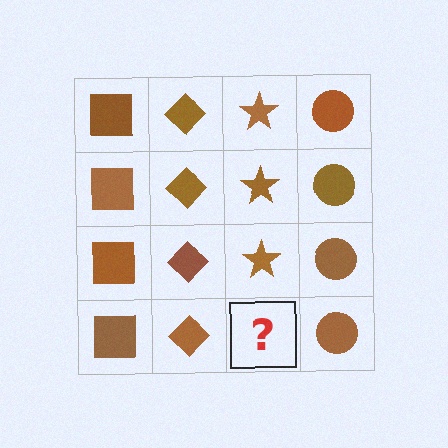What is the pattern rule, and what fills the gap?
The rule is that each column has a consistent shape. The gap should be filled with a brown star.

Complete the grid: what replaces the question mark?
The question mark should be replaced with a brown star.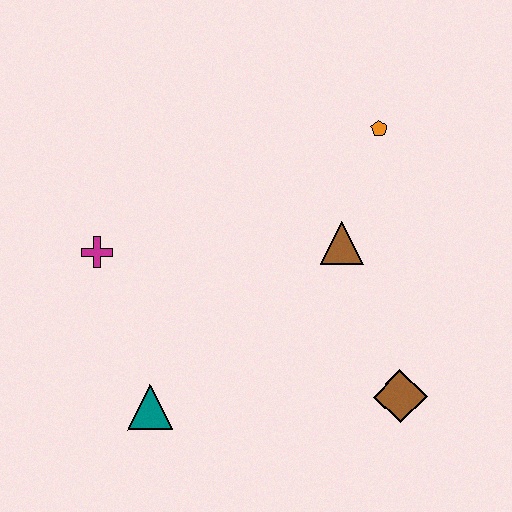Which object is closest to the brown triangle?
The orange pentagon is closest to the brown triangle.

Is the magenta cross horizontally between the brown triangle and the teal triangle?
No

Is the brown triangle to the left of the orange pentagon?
Yes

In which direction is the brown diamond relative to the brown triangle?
The brown diamond is below the brown triangle.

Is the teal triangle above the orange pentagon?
No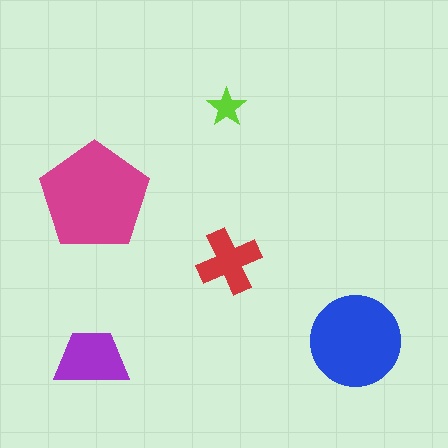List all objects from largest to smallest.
The magenta pentagon, the blue circle, the purple trapezoid, the red cross, the lime star.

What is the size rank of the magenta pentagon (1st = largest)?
1st.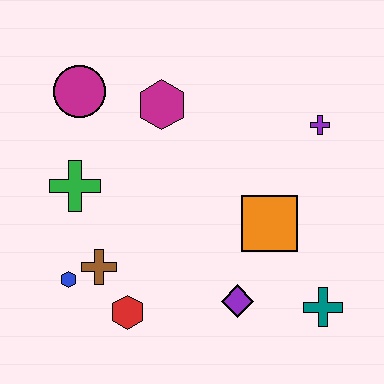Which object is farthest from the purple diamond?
The magenta circle is farthest from the purple diamond.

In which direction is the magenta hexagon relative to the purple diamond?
The magenta hexagon is above the purple diamond.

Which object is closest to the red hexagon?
The brown cross is closest to the red hexagon.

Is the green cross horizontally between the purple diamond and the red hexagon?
No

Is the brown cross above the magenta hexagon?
No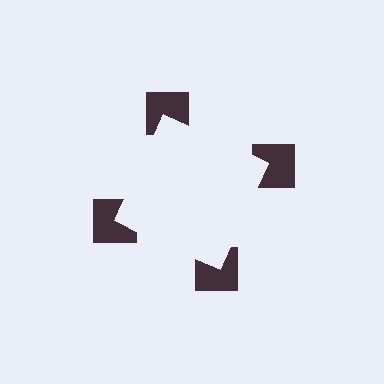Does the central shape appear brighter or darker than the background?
It typically appears slightly brighter than the background, even though no actual brightness change is drawn.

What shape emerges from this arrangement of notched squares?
An illusory square — its edges are inferred from the aligned wedge cuts in the notched squares, not physically drawn.